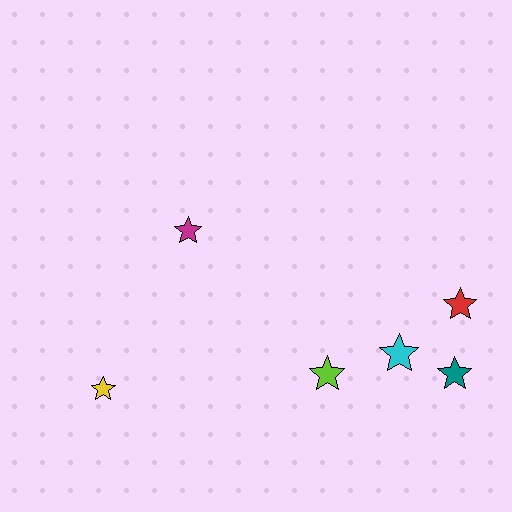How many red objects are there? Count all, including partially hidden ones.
There is 1 red object.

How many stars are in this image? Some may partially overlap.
There are 6 stars.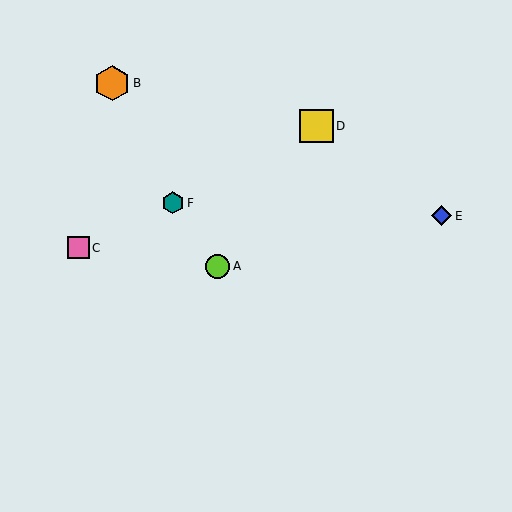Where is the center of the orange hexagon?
The center of the orange hexagon is at (112, 83).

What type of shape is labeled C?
Shape C is a pink square.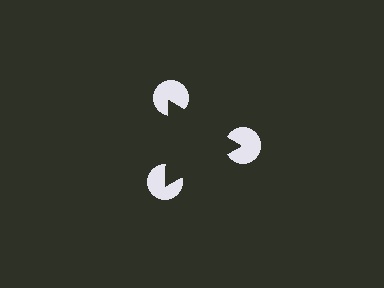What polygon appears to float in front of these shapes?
An illusory triangle — its edges are inferred from the aligned wedge cuts in the pac-man discs, not physically drawn.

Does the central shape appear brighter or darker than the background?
It typically appears slightly darker than the background, even though no actual brightness change is drawn.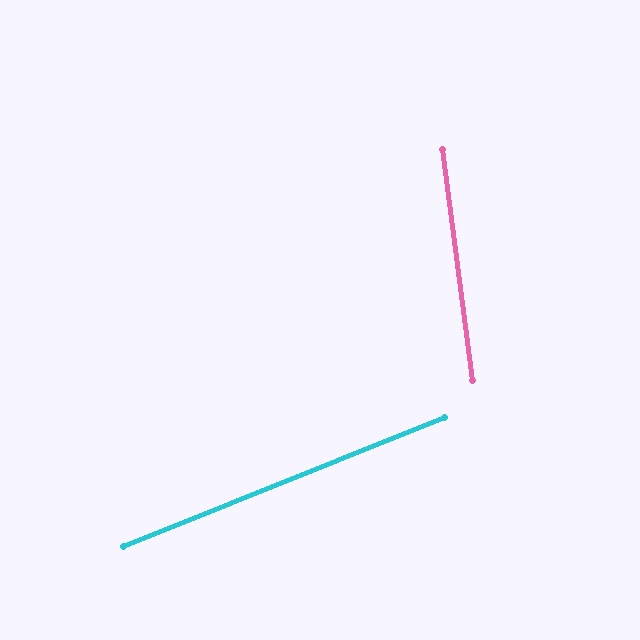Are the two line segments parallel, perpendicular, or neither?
Neither parallel nor perpendicular — they differ by about 75°.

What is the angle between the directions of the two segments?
Approximately 75 degrees.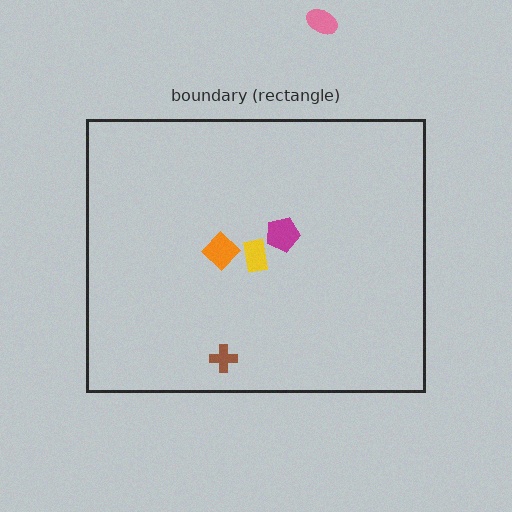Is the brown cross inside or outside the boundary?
Inside.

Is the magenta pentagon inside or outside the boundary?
Inside.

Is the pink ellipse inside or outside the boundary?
Outside.